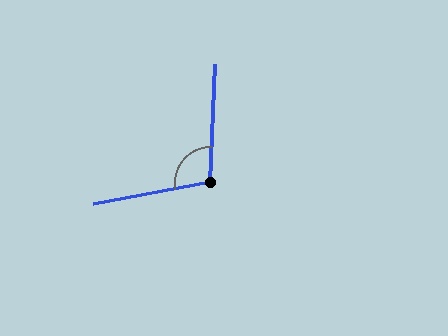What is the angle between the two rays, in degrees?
Approximately 102 degrees.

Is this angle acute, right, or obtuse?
It is obtuse.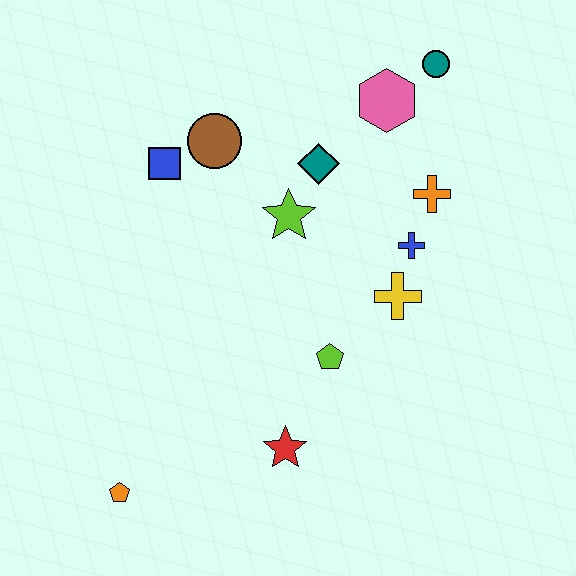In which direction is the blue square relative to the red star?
The blue square is above the red star.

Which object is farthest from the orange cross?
The orange pentagon is farthest from the orange cross.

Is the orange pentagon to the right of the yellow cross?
No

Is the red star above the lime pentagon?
No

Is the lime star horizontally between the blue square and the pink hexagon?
Yes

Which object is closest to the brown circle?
The blue square is closest to the brown circle.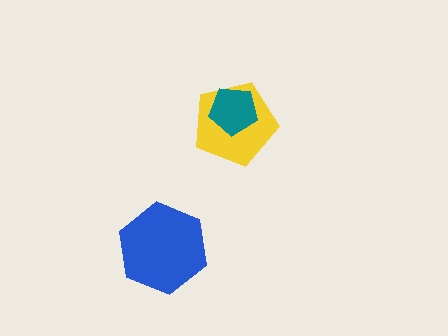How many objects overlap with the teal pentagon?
1 object overlaps with the teal pentagon.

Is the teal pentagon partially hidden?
No, no other shape covers it.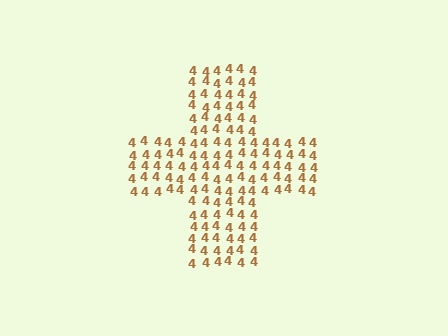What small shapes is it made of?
It is made of small digit 4's.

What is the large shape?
The large shape is a cross.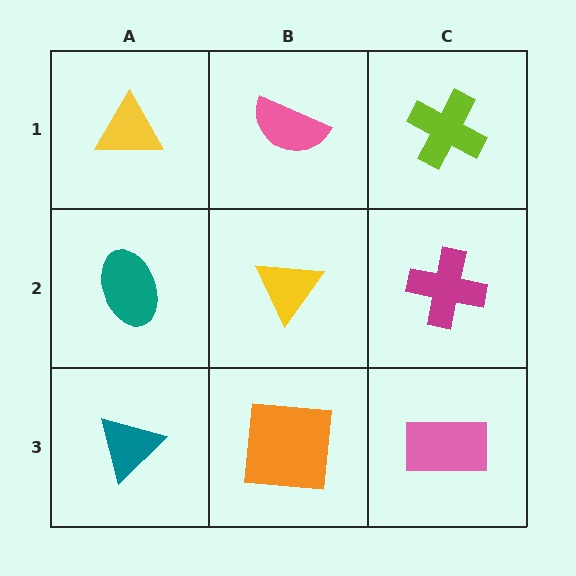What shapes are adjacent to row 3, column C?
A magenta cross (row 2, column C), an orange square (row 3, column B).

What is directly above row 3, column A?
A teal ellipse.